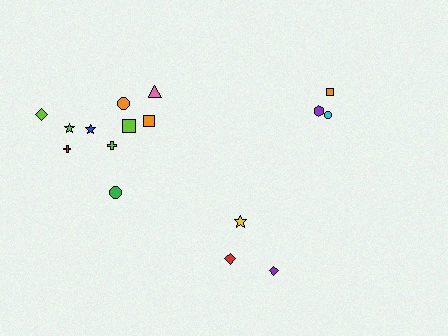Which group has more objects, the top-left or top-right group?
The top-left group.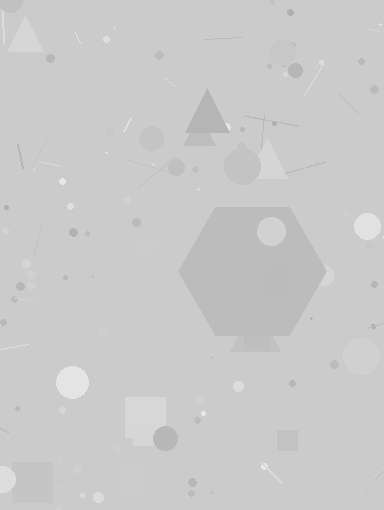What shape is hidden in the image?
A hexagon is hidden in the image.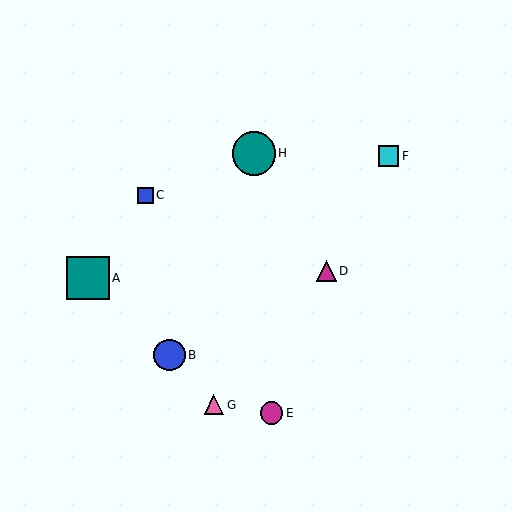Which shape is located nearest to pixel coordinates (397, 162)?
The cyan square (labeled F) at (388, 156) is nearest to that location.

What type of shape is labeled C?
Shape C is a blue square.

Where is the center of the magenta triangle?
The center of the magenta triangle is at (326, 271).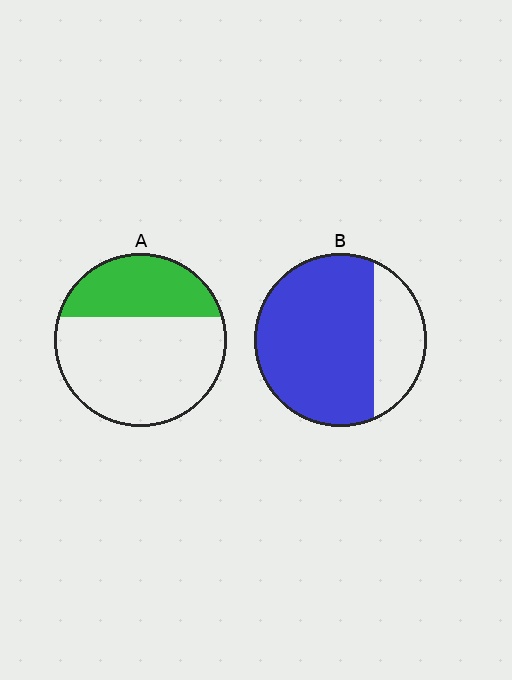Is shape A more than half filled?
No.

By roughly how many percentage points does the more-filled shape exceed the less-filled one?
By roughly 40 percentage points (B over A).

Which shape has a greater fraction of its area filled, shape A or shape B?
Shape B.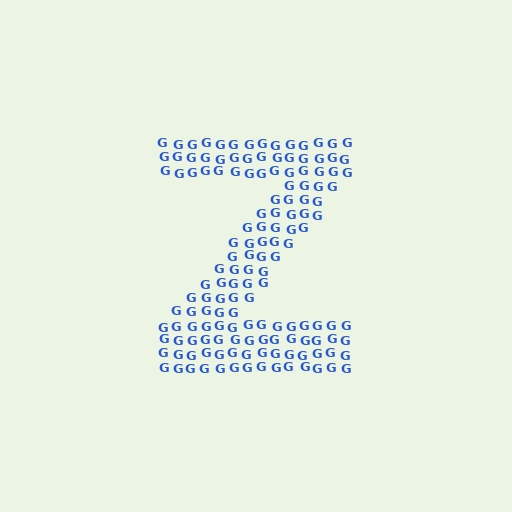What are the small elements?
The small elements are letter G's.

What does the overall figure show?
The overall figure shows the letter Z.